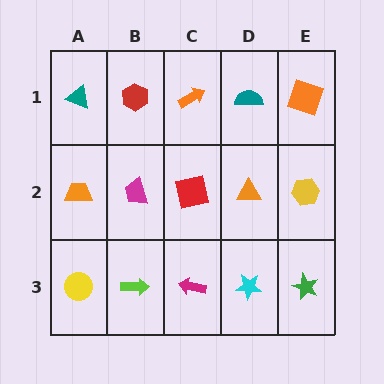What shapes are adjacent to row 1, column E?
A yellow hexagon (row 2, column E), a teal semicircle (row 1, column D).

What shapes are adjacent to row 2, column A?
A teal triangle (row 1, column A), a yellow circle (row 3, column A), a magenta trapezoid (row 2, column B).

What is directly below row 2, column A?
A yellow circle.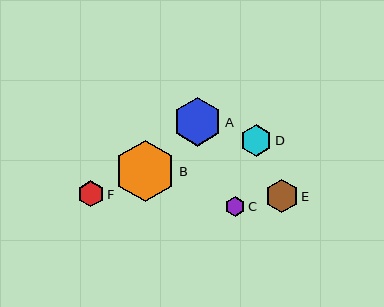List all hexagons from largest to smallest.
From largest to smallest: B, A, E, D, F, C.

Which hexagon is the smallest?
Hexagon C is the smallest with a size of approximately 21 pixels.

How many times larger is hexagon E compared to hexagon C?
Hexagon E is approximately 1.6 times the size of hexagon C.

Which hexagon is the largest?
Hexagon B is the largest with a size of approximately 61 pixels.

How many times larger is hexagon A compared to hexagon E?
Hexagon A is approximately 1.5 times the size of hexagon E.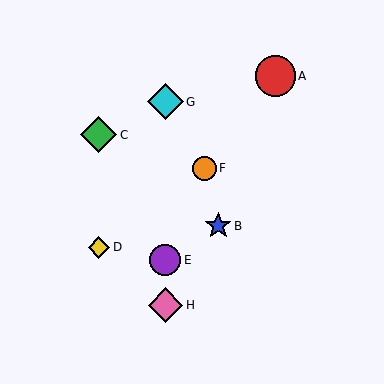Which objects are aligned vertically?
Objects E, G, H are aligned vertically.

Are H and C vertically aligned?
No, H is at x≈165 and C is at x≈99.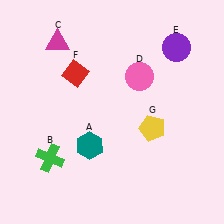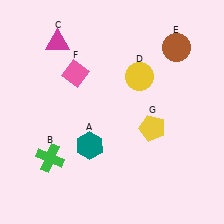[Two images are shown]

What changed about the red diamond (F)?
In Image 1, F is red. In Image 2, it changed to pink.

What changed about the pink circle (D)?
In Image 1, D is pink. In Image 2, it changed to yellow.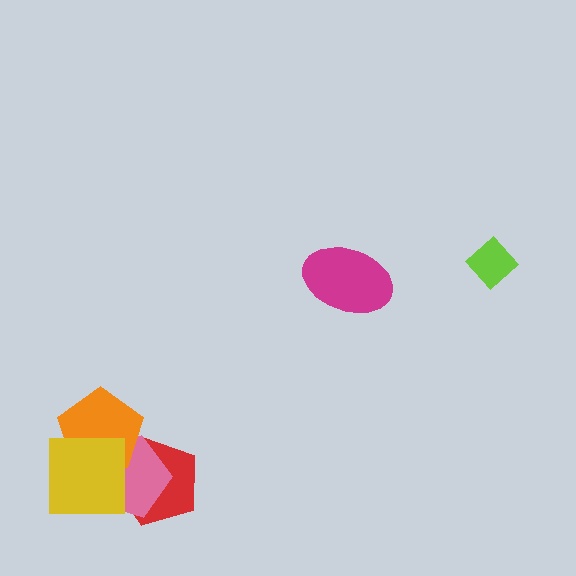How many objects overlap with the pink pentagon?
3 objects overlap with the pink pentagon.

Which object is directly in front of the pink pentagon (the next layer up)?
The orange pentagon is directly in front of the pink pentagon.